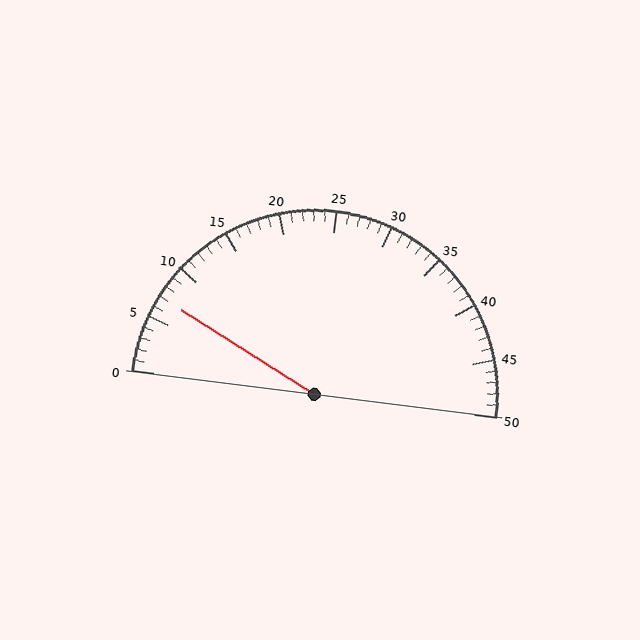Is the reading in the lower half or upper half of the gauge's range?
The reading is in the lower half of the range (0 to 50).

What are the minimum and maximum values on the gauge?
The gauge ranges from 0 to 50.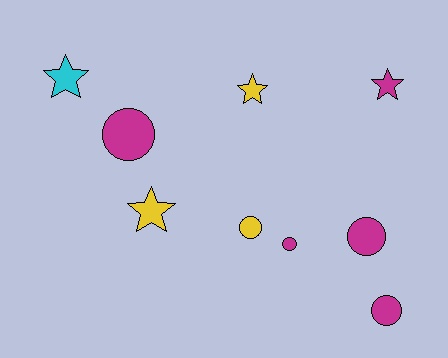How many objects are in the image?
There are 9 objects.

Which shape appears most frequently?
Circle, with 5 objects.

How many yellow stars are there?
There are 2 yellow stars.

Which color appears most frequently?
Magenta, with 5 objects.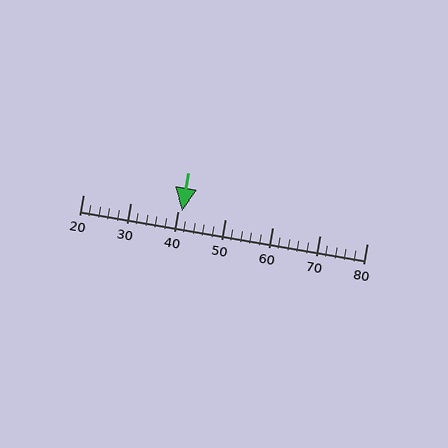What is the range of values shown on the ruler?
The ruler shows values from 20 to 80.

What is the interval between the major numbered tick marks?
The major tick marks are spaced 10 units apart.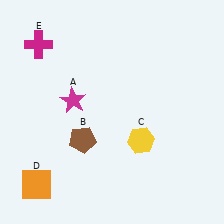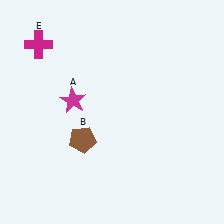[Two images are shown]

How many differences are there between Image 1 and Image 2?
There are 2 differences between the two images.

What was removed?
The orange square (D), the yellow hexagon (C) were removed in Image 2.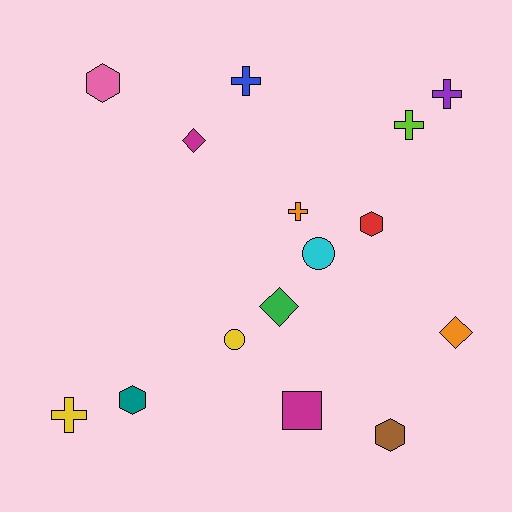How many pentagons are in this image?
There are no pentagons.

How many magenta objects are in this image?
There are 2 magenta objects.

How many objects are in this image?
There are 15 objects.